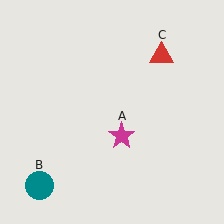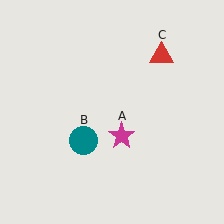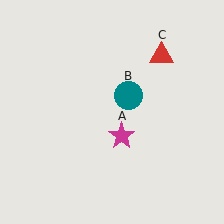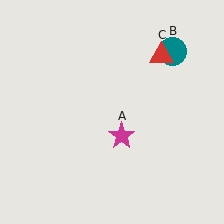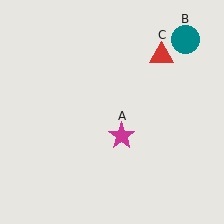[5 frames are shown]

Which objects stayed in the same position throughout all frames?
Magenta star (object A) and red triangle (object C) remained stationary.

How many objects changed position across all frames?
1 object changed position: teal circle (object B).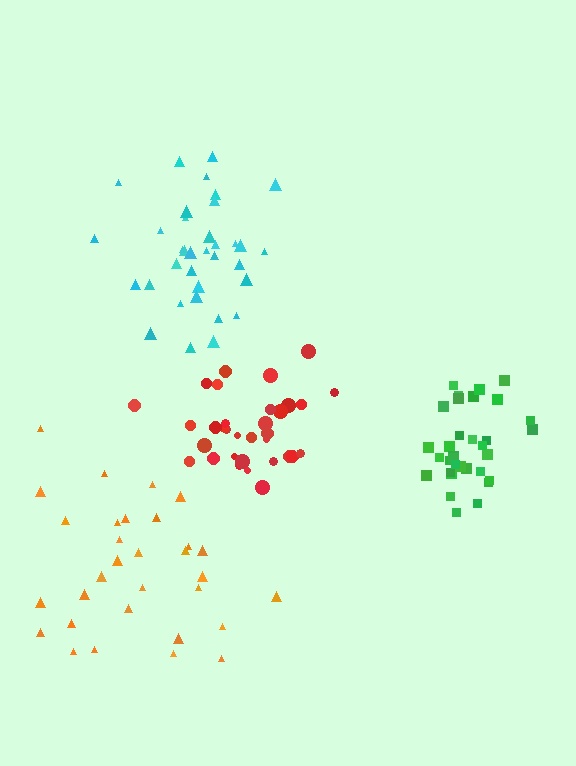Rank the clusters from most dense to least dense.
green, red, cyan, orange.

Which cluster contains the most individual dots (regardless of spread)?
Cyan (35).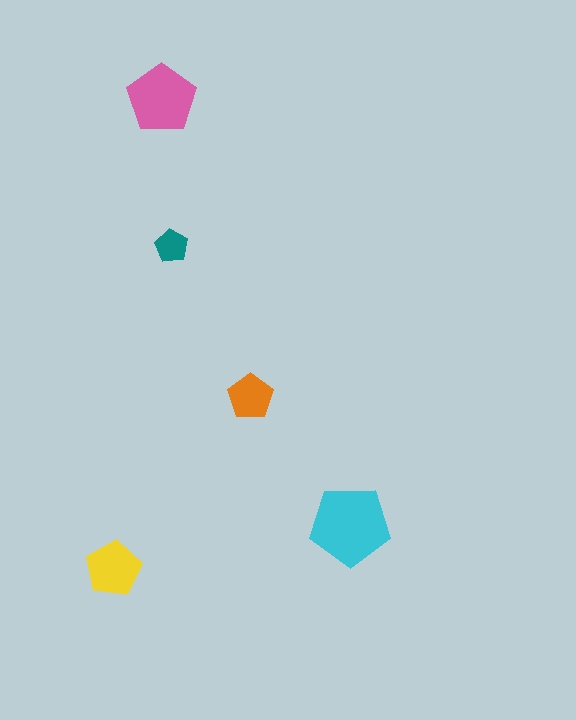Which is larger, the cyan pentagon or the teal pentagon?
The cyan one.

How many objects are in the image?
There are 5 objects in the image.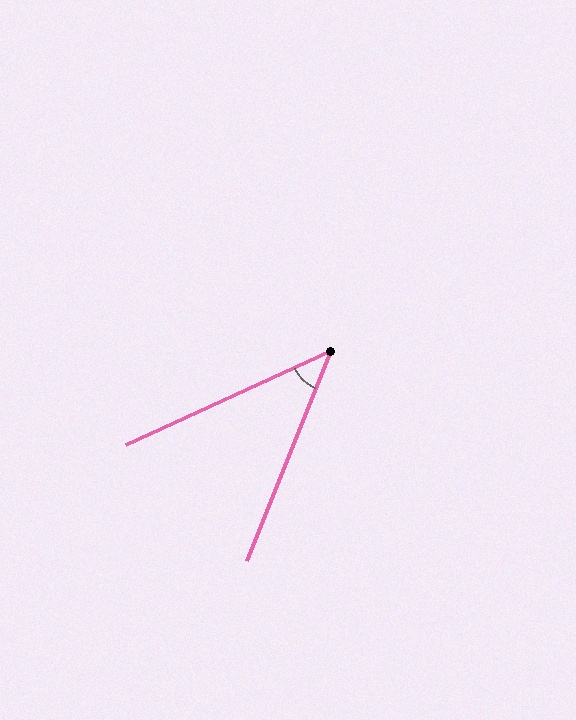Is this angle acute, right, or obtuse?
It is acute.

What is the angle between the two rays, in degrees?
Approximately 44 degrees.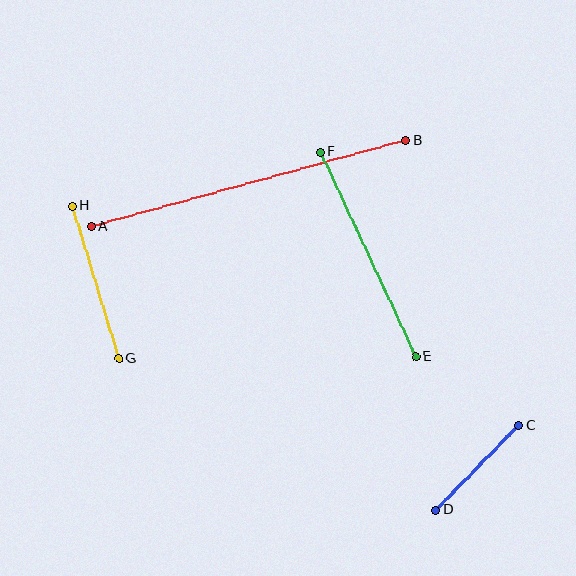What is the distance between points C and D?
The distance is approximately 118 pixels.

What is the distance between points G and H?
The distance is approximately 159 pixels.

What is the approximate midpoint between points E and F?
The midpoint is at approximately (368, 254) pixels.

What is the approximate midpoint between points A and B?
The midpoint is at approximately (248, 184) pixels.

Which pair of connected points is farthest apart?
Points A and B are farthest apart.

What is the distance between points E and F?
The distance is approximately 226 pixels.